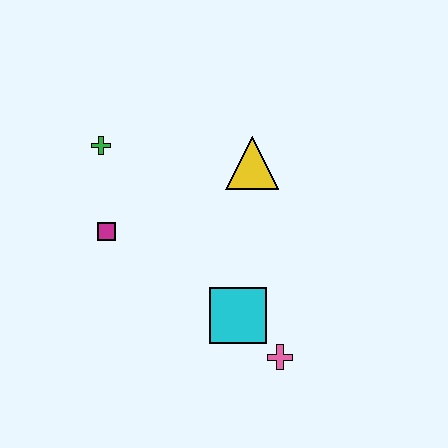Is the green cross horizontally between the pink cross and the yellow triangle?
No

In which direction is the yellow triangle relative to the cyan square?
The yellow triangle is above the cyan square.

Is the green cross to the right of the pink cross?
No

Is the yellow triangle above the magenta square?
Yes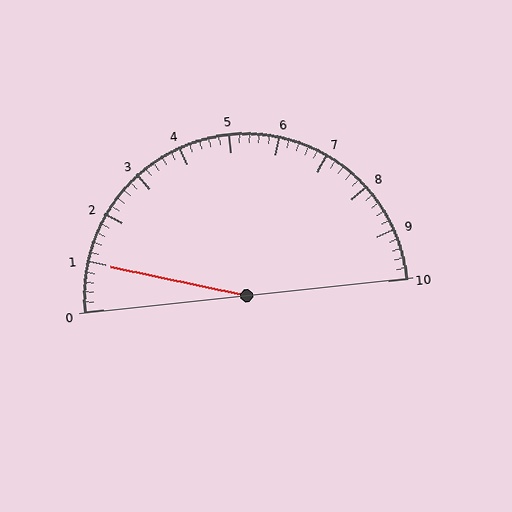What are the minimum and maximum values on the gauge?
The gauge ranges from 0 to 10.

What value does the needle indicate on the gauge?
The needle indicates approximately 1.0.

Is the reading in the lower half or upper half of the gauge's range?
The reading is in the lower half of the range (0 to 10).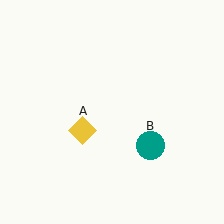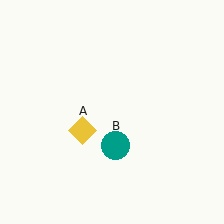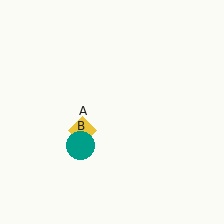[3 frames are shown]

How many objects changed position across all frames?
1 object changed position: teal circle (object B).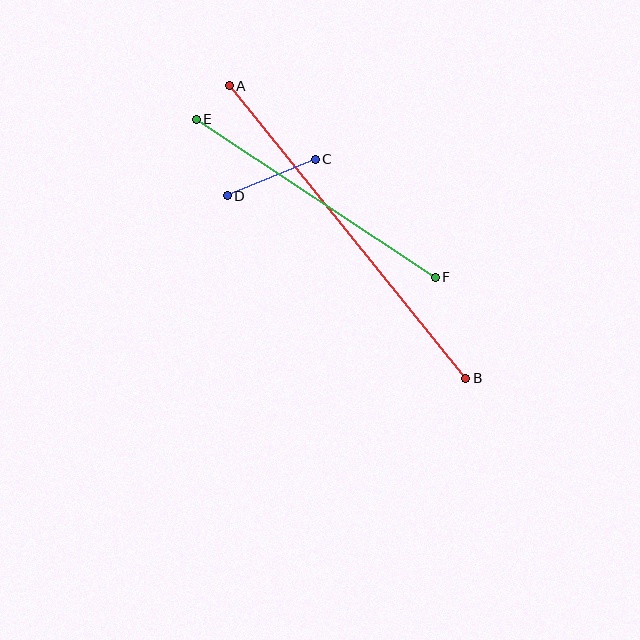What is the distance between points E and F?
The distance is approximately 286 pixels.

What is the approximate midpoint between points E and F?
The midpoint is at approximately (316, 198) pixels.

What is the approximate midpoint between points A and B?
The midpoint is at approximately (347, 232) pixels.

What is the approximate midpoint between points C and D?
The midpoint is at approximately (271, 177) pixels.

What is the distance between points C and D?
The distance is approximately 95 pixels.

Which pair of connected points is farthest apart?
Points A and B are farthest apart.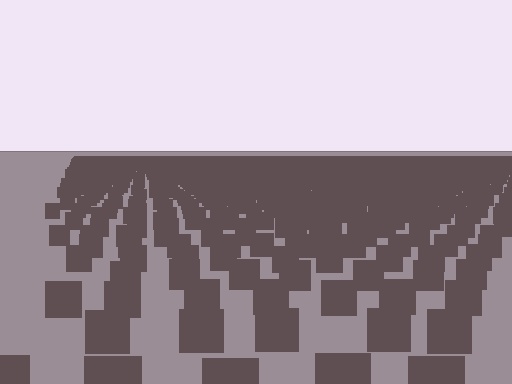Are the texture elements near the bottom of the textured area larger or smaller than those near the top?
Larger. Near the bottom, elements are closer to the viewer and appear at a bigger on-screen size.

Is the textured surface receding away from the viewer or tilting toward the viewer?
The surface is receding away from the viewer. Texture elements get smaller and denser toward the top.